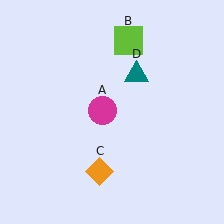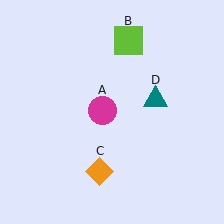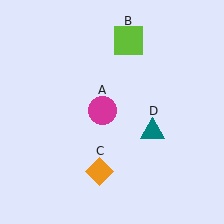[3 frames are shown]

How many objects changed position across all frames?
1 object changed position: teal triangle (object D).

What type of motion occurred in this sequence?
The teal triangle (object D) rotated clockwise around the center of the scene.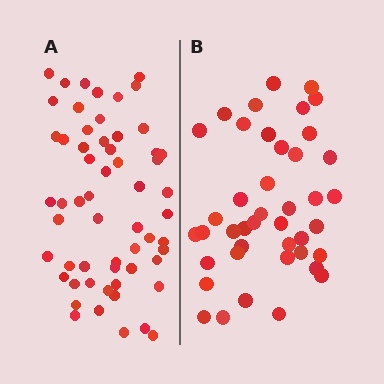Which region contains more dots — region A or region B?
Region A (the left region) has more dots.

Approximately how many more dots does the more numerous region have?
Region A has approximately 15 more dots than region B.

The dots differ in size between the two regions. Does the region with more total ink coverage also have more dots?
No. Region B has more total ink coverage because its dots are larger, but region A actually contains more individual dots. Total area can be misleading — the number of items is what matters here.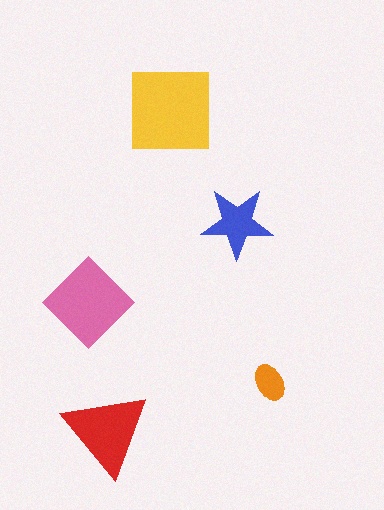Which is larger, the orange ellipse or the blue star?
The blue star.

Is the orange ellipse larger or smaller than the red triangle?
Smaller.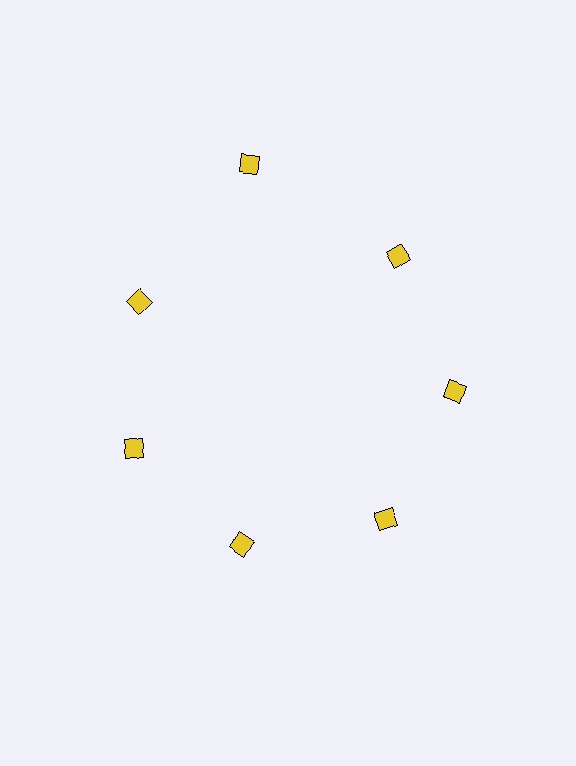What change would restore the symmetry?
The symmetry would be restored by moving it inward, back onto the ring so that all 7 diamonds sit at equal angles and equal distance from the center.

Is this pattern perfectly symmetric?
No. The 7 yellow diamonds are arranged in a ring, but one element near the 12 o'clock position is pushed outward from the center, breaking the 7-fold rotational symmetry.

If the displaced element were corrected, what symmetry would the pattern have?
It would have 7-fold rotational symmetry — the pattern would map onto itself every 51 degrees.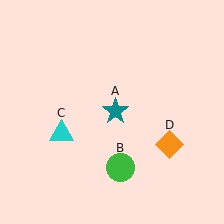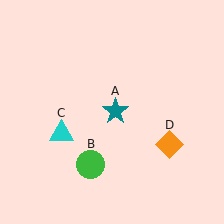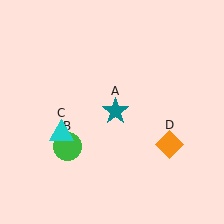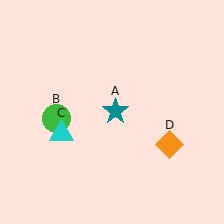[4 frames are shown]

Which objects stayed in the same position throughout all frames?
Teal star (object A) and cyan triangle (object C) and orange diamond (object D) remained stationary.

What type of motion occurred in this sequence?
The green circle (object B) rotated clockwise around the center of the scene.